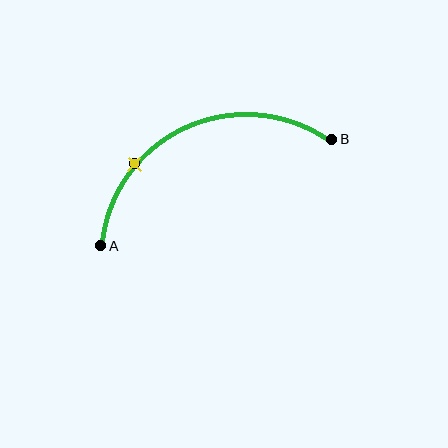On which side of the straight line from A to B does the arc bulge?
The arc bulges above the straight line connecting A and B.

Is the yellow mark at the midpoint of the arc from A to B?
No. The yellow mark lies on the arc but is closer to endpoint A. The arc midpoint would be at the point on the curve equidistant along the arc from both A and B.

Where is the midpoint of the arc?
The arc midpoint is the point on the curve farthest from the straight line joining A and B. It sits above that line.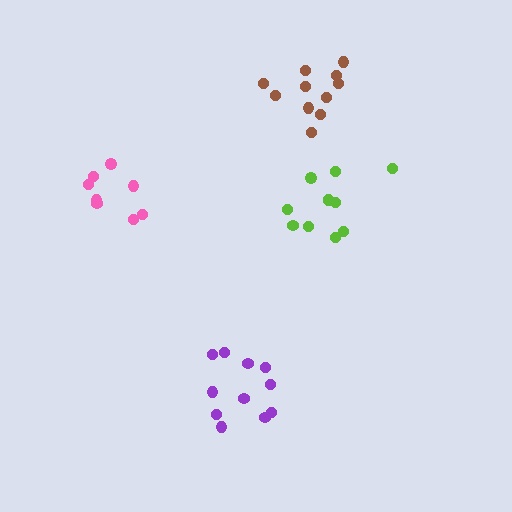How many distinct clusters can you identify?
There are 4 distinct clusters.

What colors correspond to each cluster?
The clusters are colored: lime, purple, pink, brown.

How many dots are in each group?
Group 1: 11 dots, Group 2: 11 dots, Group 3: 8 dots, Group 4: 11 dots (41 total).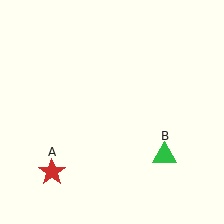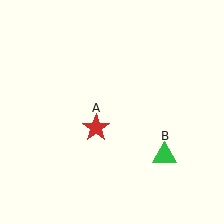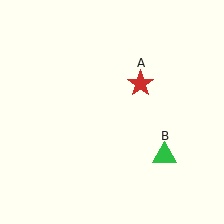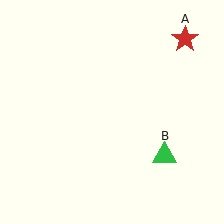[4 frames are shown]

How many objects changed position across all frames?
1 object changed position: red star (object A).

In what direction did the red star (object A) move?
The red star (object A) moved up and to the right.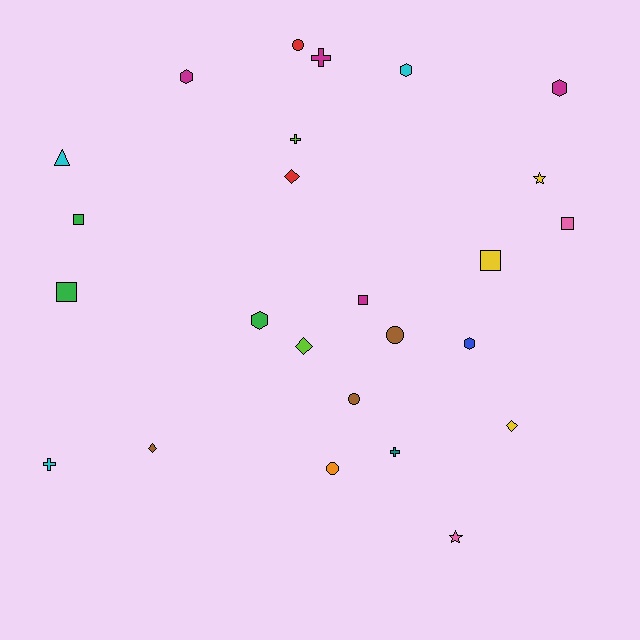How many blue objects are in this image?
There is 1 blue object.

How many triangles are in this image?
There is 1 triangle.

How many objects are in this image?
There are 25 objects.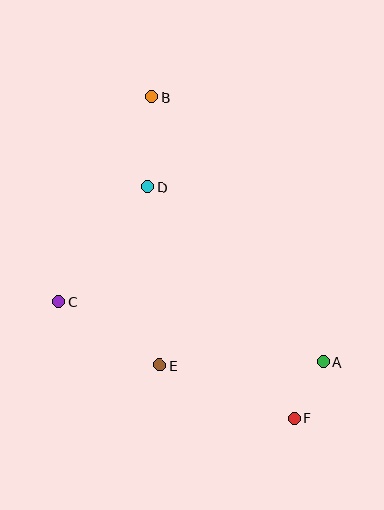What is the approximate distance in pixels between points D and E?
The distance between D and E is approximately 178 pixels.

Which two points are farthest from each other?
Points B and F are farthest from each other.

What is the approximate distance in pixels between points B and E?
The distance between B and E is approximately 268 pixels.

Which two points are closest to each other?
Points A and F are closest to each other.